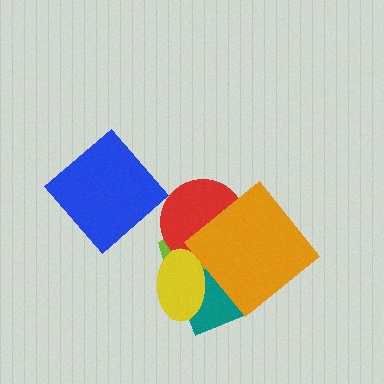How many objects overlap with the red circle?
3 objects overlap with the red circle.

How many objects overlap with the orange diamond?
3 objects overlap with the orange diamond.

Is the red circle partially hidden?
Yes, it is partially covered by another shape.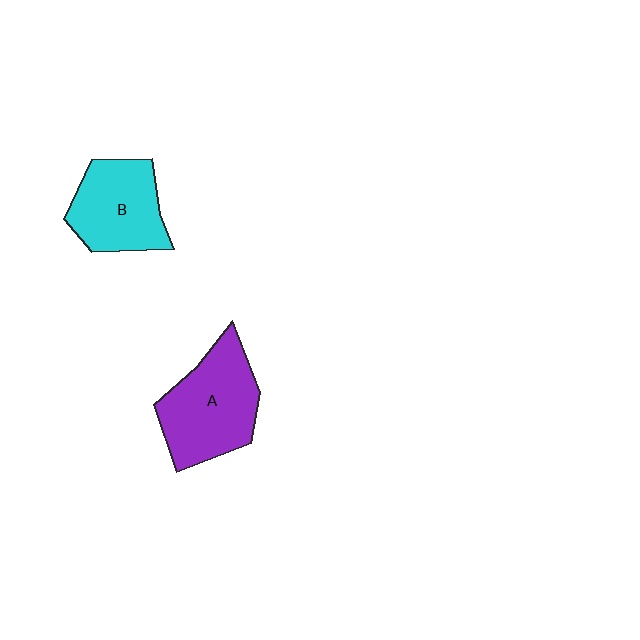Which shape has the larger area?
Shape A (purple).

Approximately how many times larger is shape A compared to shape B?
Approximately 1.2 times.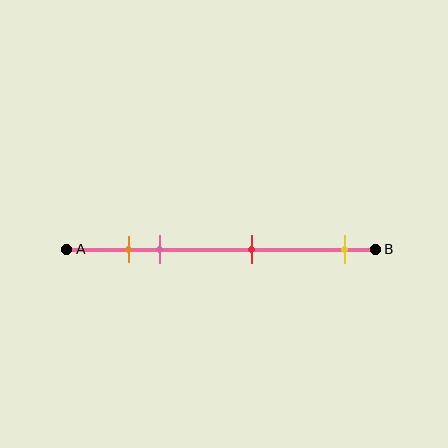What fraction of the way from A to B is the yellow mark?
The yellow mark is approximately 90% (0.9) of the way from A to B.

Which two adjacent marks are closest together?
The orange and pink marks are the closest adjacent pair.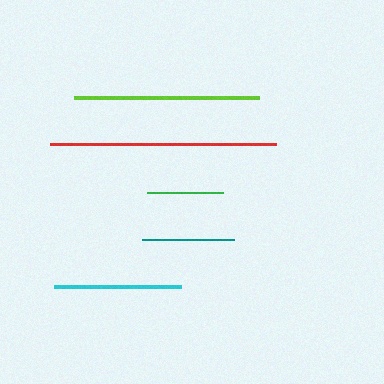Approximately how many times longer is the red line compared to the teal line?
The red line is approximately 2.4 times the length of the teal line.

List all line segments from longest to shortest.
From longest to shortest: red, lime, cyan, teal, green.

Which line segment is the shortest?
The green line is the shortest at approximately 76 pixels.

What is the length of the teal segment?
The teal segment is approximately 93 pixels long.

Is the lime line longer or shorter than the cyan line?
The lime line is longer than the cyan line.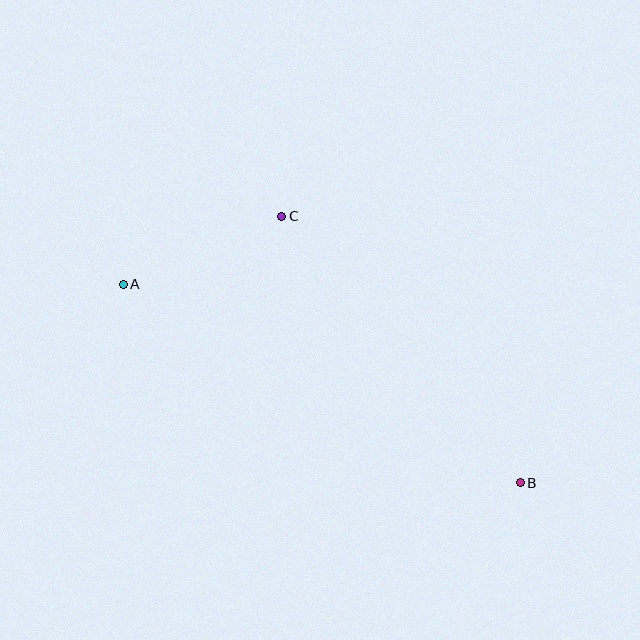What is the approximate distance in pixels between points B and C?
The distance between B and C is approximately 358 pixels.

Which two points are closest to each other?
Points A and C are closest to each other.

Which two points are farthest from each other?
Points A and B are farthest from each other.